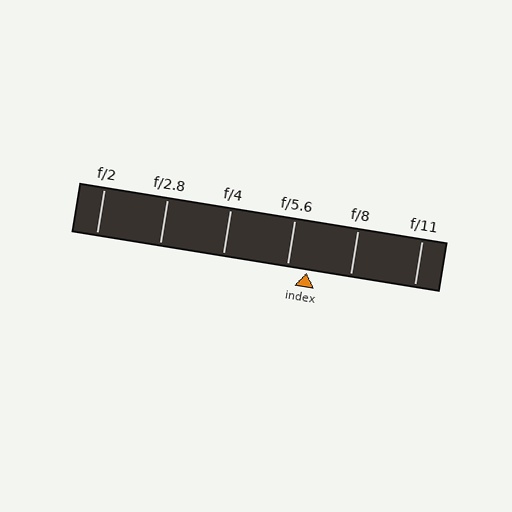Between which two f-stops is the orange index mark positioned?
The index mark is between f/5.6 and f/8.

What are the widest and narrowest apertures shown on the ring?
The widest aperture shown is f/2 and the narrowest is f/11.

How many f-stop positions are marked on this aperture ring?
There are 6 f-stop positions marked.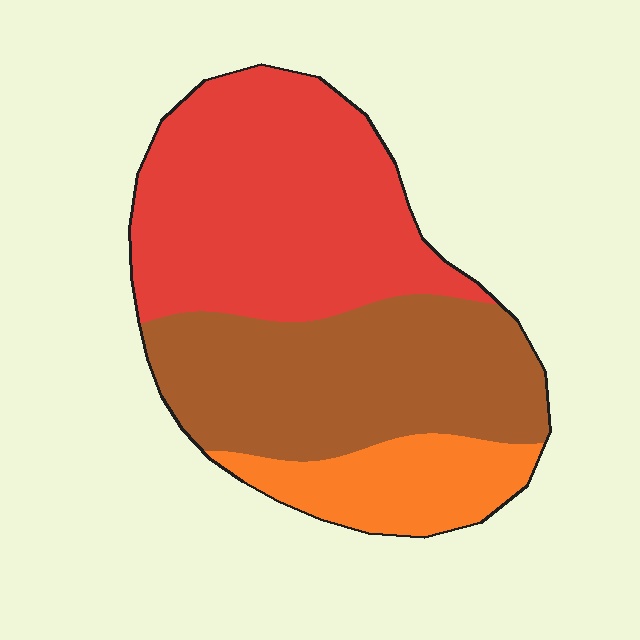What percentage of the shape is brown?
Brown takes up about three eighths (3/8) of the shape.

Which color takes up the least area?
Orange, at roughly 15%.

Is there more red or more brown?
Red.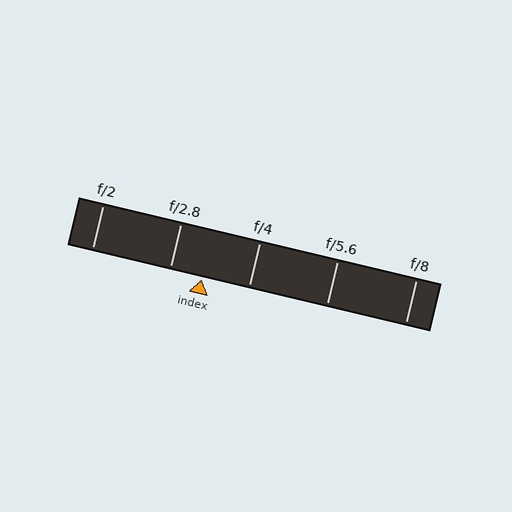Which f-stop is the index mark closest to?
The index mark is closest to f/2.8.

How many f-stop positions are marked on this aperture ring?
There are 5 f-stop positions marked.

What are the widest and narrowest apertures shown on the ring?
The widest aperture shown is f/2 and the narrowest is f/8.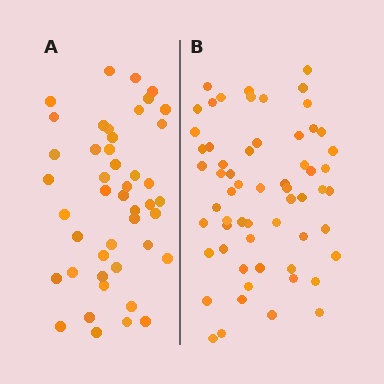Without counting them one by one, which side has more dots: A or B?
Region B (the right region) has more dots.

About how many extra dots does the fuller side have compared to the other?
Region B has approximately 15 more dots than region A.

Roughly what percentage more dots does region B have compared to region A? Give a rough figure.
About 35% more.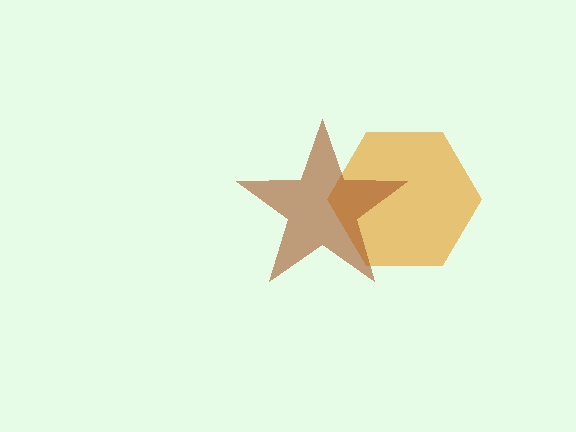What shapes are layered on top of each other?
The layered shapes are: an orange hexagon, a brown star.